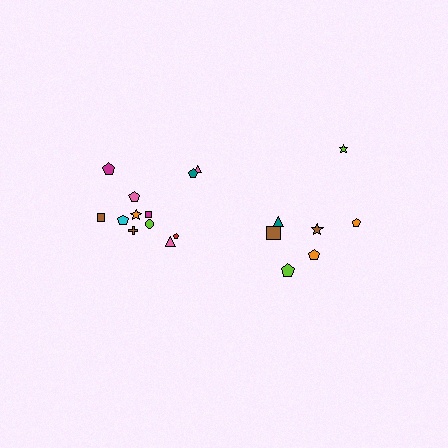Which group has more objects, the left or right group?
The left group.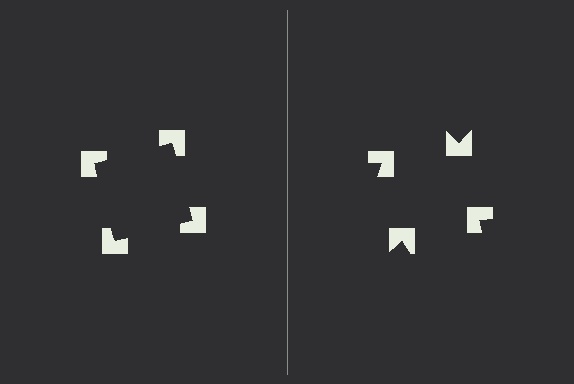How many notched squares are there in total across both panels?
8 — 4 on each side.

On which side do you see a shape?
An illusory square appears on the left side. On the right side the wedge cuts are rotated, so no coherent shape forms.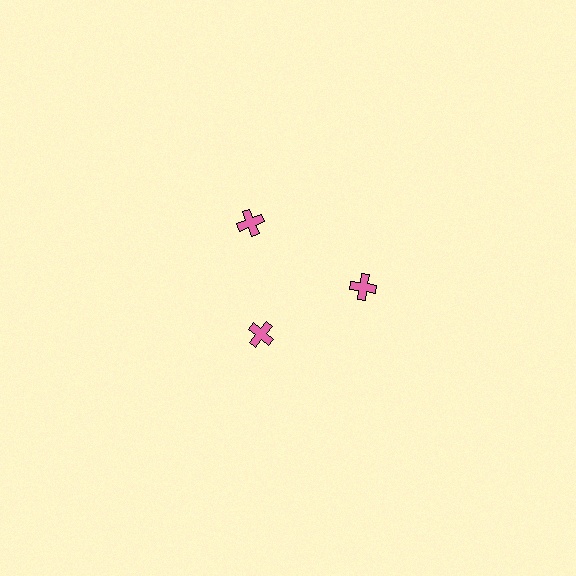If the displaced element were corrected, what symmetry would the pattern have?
It would have 3-fold rotational symmetry — the pattern would map onto itself every 120 degrees.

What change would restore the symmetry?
The symmetry would be restored by moving it outward, back onto the ring so that all 3 crosses sit at equal angles and equal distance from the center.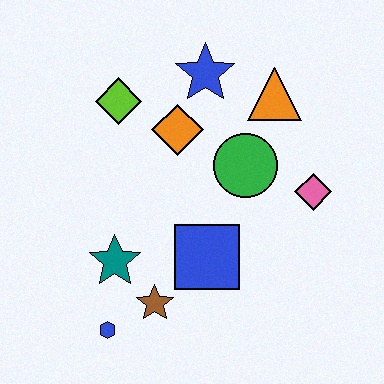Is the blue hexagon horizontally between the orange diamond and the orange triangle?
No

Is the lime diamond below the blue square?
No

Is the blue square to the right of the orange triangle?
No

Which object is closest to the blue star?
The orange diamond is closest to the blue star.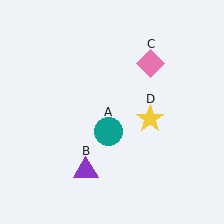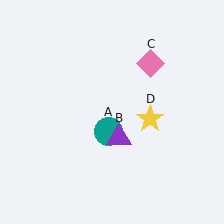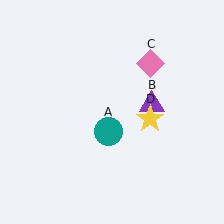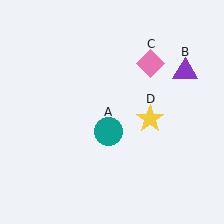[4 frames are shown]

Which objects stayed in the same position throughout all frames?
Teal circle (object A) and pink diamond (object C) and yellow star (object D) remained stationary.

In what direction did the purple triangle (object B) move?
The purple triangle (object B) moved up and to the right.